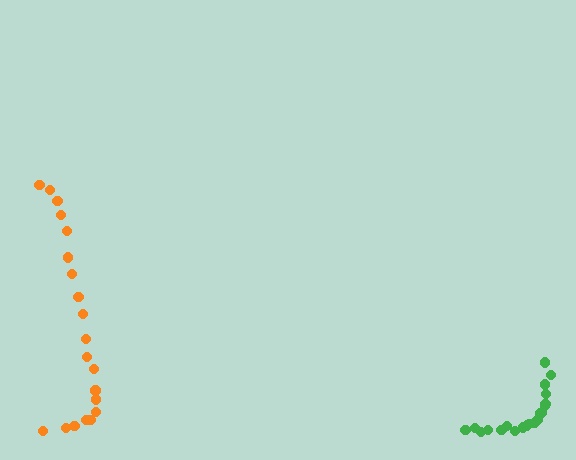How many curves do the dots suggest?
There are 2 distinct paths.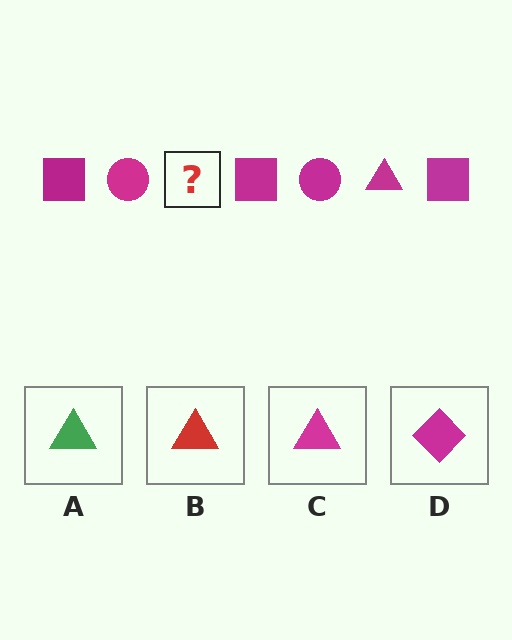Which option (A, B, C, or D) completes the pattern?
C.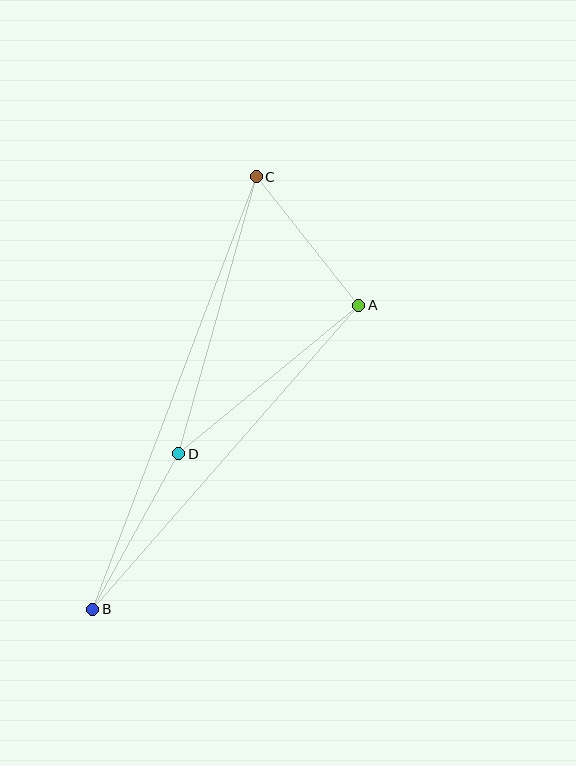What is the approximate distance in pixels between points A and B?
The distance between A and B is approximately 404 pixels.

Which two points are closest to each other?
Points A and C are closest to each other.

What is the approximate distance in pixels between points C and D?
The distance between C and D is approximately 288 pixels.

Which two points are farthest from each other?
Points B and C are farthest from each other.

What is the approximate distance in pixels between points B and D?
The distance between B and D is approximately 178 pixels.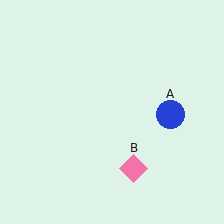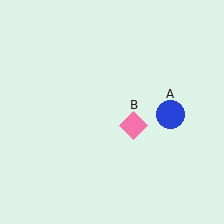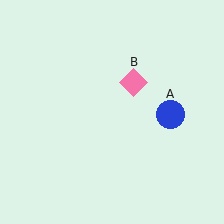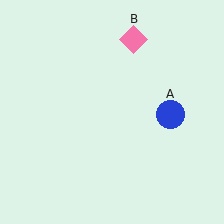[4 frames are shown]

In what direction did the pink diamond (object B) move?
The pink diamond (object B) moved up.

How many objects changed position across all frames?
1 object changed position: pink diamond (object B).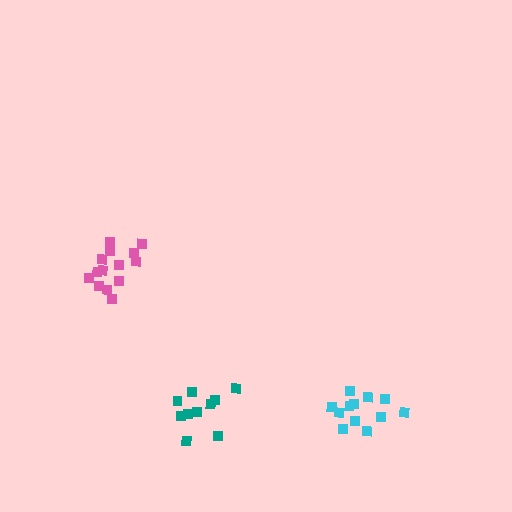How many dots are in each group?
Group 1: 10 dots, Group 2: 14 dots, Group 3: 12 dots (36 total).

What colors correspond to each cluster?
The clusters are colored: teal, pink, cyan.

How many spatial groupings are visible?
There are 3 spatial groupings.